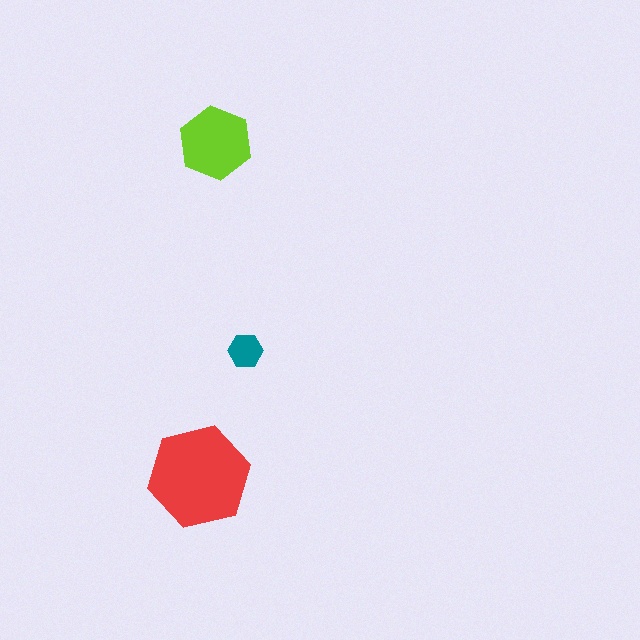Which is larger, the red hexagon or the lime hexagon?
The red one.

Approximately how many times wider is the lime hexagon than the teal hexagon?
About 2 times wider.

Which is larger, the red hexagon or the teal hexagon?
The red one.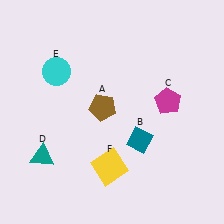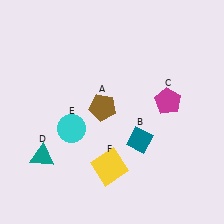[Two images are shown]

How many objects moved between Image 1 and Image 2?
1 object moved between the two images.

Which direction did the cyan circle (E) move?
The cyan circle (E) moved down.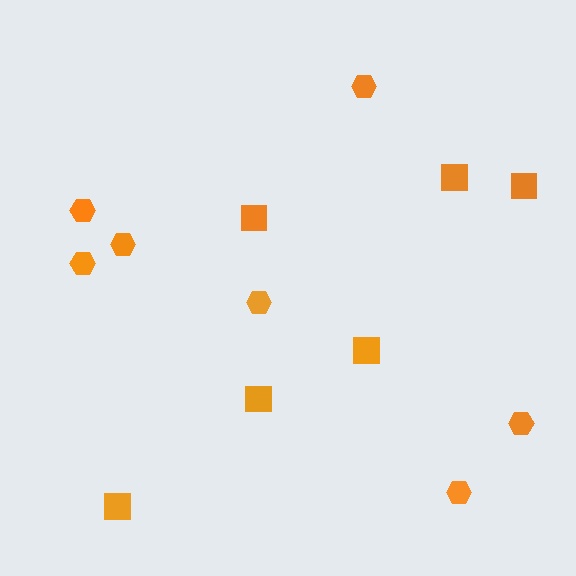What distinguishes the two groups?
There are 2 groups: one group of squares (6) and one group of hexagons (7).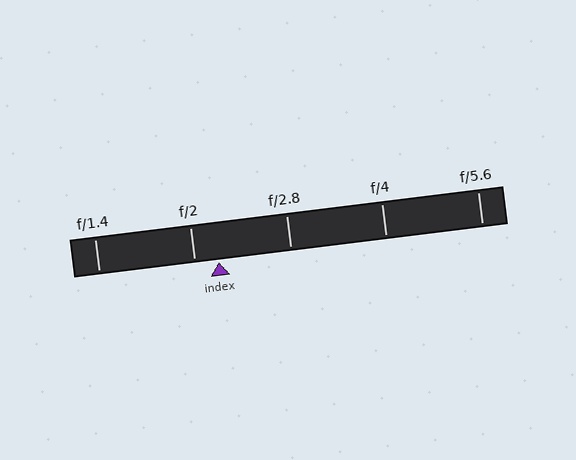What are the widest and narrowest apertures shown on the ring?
The widest aperture shown is f/1.4 and the narrowest is f/5.6.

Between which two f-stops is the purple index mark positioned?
The index mark is between f/2 and f/2.8.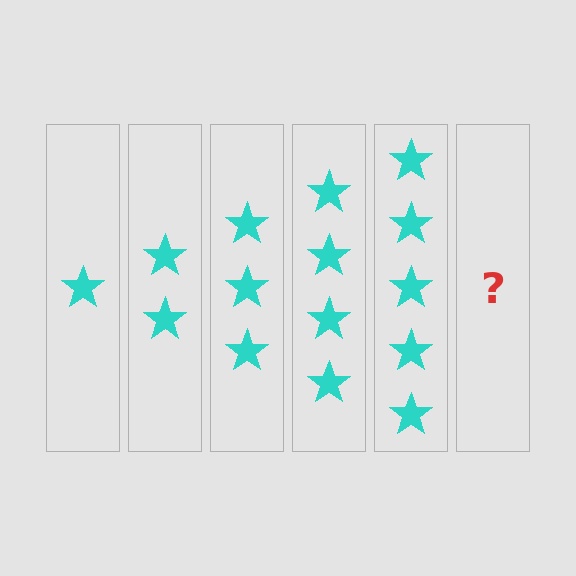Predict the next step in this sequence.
The next step is 6 stars.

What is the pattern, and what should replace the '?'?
The pattern is that each step adds one more star. The '?' should be 6 stars.